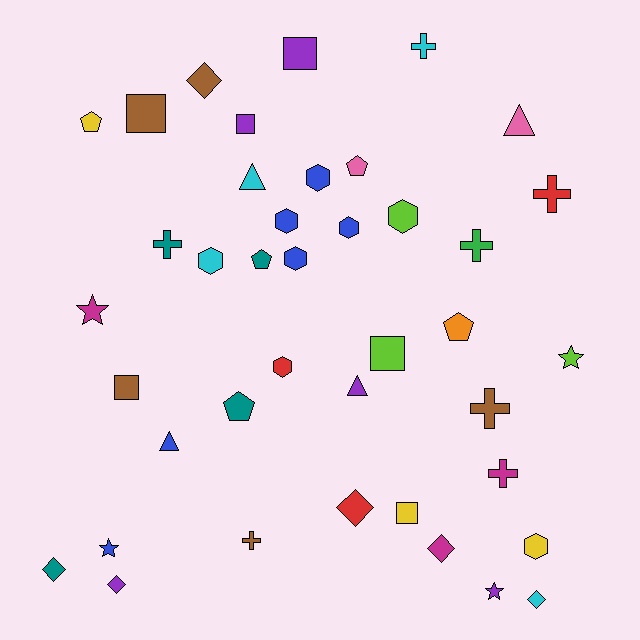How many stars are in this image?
There are 4 stars.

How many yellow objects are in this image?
There are 3 yellow objects.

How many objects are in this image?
There are 40 objects.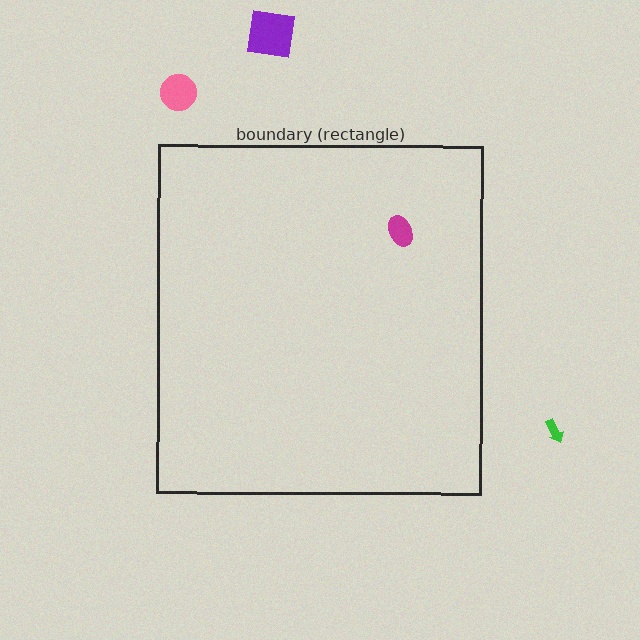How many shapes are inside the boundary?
1 inside, 3 outside.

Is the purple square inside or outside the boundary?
Outside.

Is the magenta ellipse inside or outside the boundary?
Inside.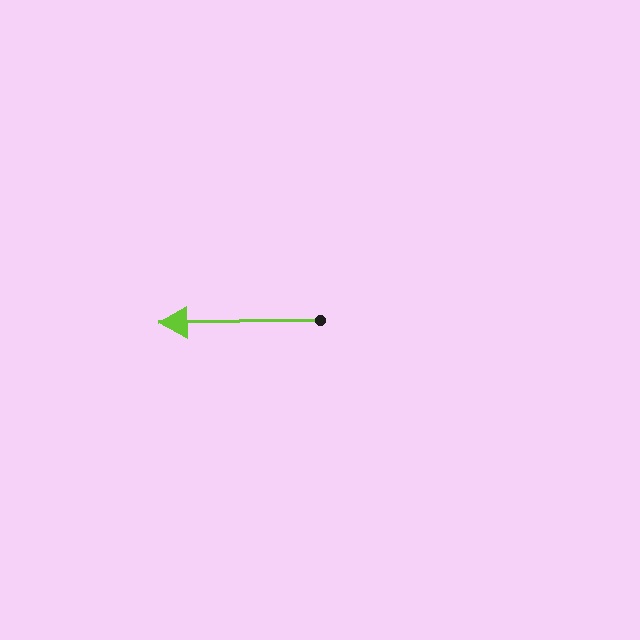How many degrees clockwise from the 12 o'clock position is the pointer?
Approximately 269 degrees.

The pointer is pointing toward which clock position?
Roughly 9 o'clock.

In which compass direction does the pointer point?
West.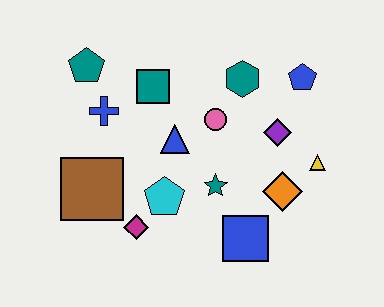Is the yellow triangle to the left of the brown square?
No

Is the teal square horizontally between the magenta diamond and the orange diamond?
Yes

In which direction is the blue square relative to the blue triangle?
The blue square is below the blue triangle.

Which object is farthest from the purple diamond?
The teal pentagon is farthest from the purple diamond.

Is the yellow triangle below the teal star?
No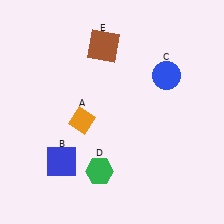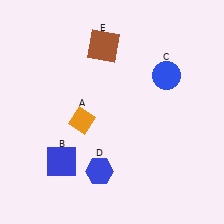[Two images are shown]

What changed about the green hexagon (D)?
In Image 1, D is green. In Image 2, it changed to blue.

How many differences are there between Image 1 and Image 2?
There is 1 difference between the two images.